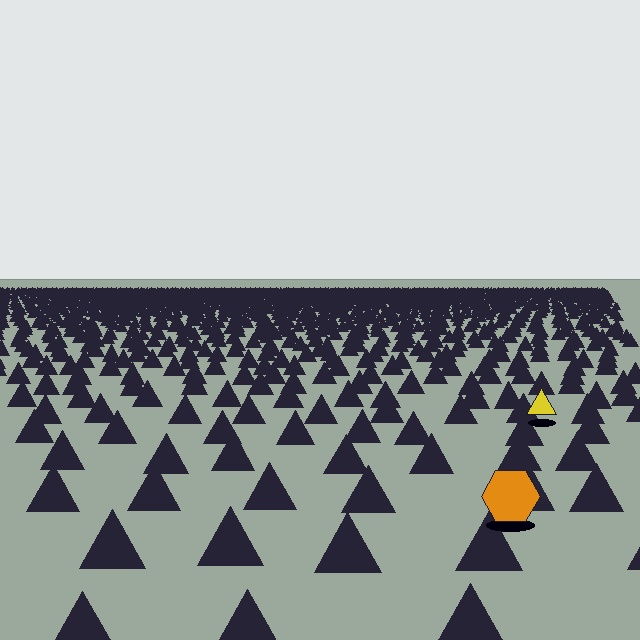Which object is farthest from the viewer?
The yellow triangle is farthest from the viewer. It appears smaller and the ground texture around it is denser.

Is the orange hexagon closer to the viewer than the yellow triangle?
Yes. The orange hexagon is closer — you can tell from the texture gradient: the ground texture is coarser near it.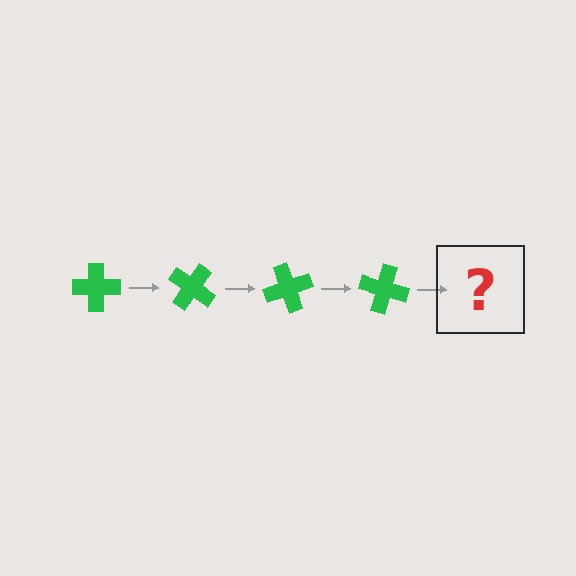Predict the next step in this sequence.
The next step is a green cross rotated 140 degrees.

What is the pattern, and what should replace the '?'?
The pattern is that the cross rotates 35 degrees each step. The '?' should be a green cross rotated 140 degrees.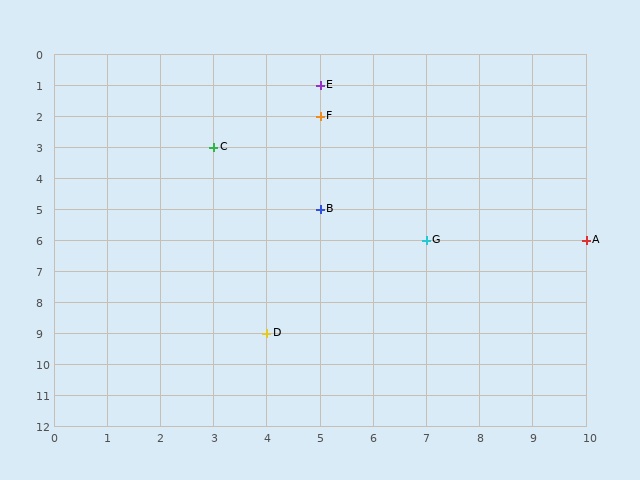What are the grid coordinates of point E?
Point E is at grid coordinates (5, 1).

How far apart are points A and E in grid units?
Points A and E are 5 columns and 5 rows apart (about 7.1 grid units diagonally).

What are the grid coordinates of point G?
Point G is at grid coordinates (7, 6).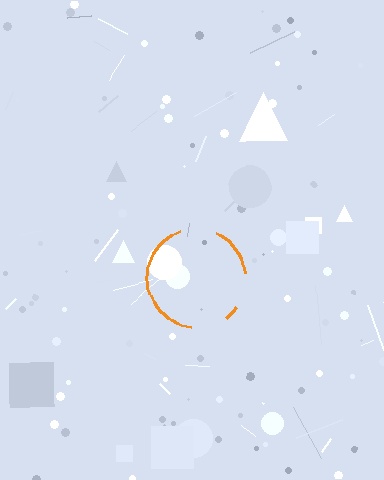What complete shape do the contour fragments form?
The contour fragments form a circle.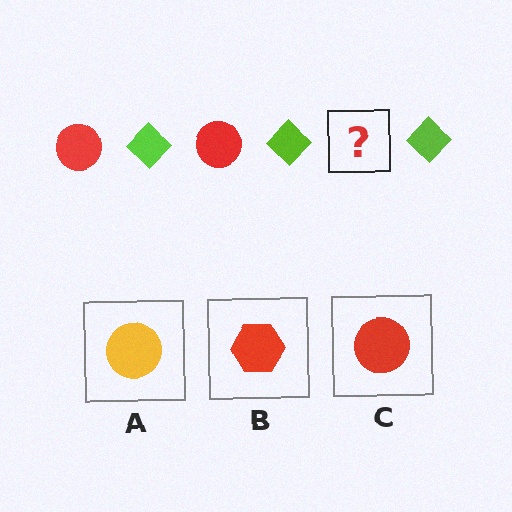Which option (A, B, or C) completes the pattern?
C.